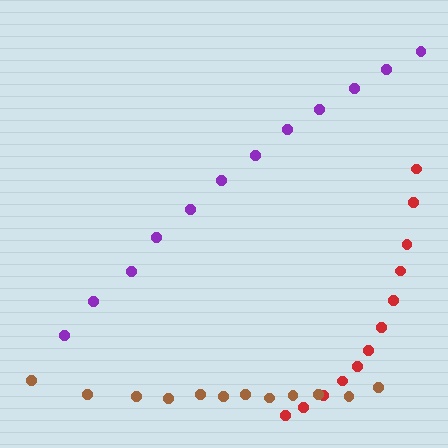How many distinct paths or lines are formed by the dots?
There are 3 distinct paths.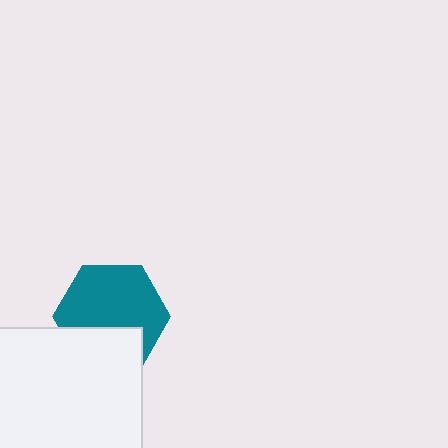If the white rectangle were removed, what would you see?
You would see the complete teal hexagon.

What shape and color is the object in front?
The object in front is a white rectangle.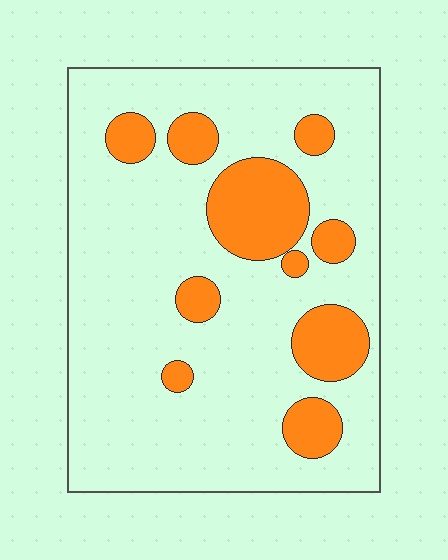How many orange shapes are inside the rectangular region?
10.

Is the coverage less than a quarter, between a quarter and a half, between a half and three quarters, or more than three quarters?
Less than a quarter.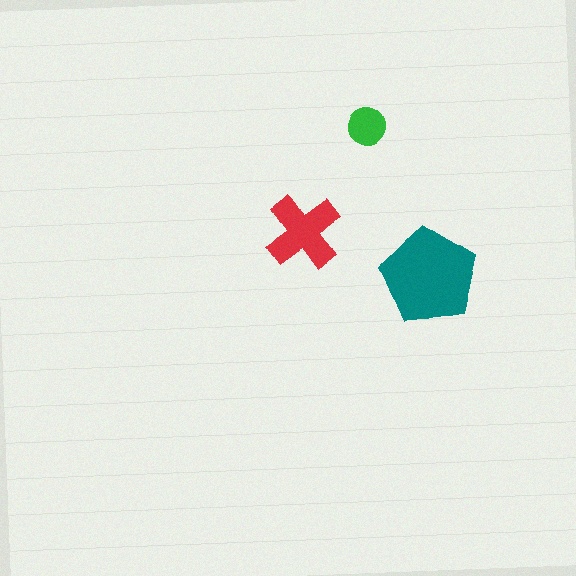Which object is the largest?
The teal pentagon.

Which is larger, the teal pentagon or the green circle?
The teal pentagon.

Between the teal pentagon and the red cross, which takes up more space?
The teal pentagon.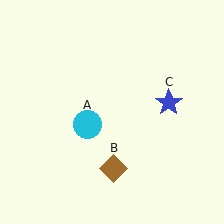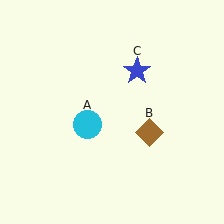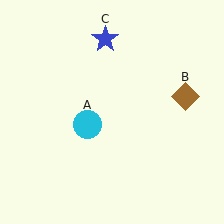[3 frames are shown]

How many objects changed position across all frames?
2 objects changed position: brown diamond (object B), blue star (object C).